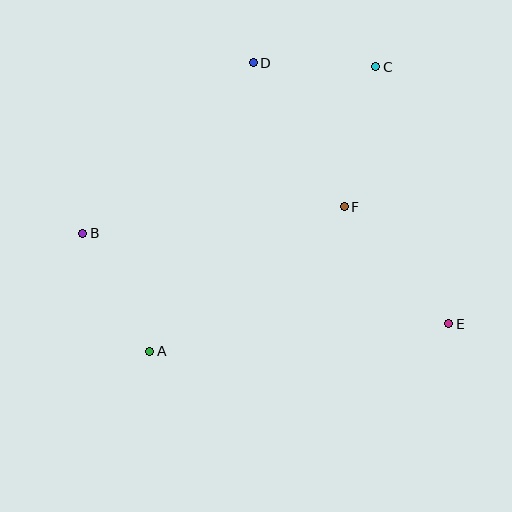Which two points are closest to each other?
Points C and D are closest to each other.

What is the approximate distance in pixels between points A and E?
The distance between A and E is approximately 300 pixels.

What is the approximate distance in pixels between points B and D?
The distance between B and D is approximately 241 pixels.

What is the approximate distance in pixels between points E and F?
The distance between E and F is approximately 157 pixels.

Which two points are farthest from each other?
Points B and E are farthest from each other.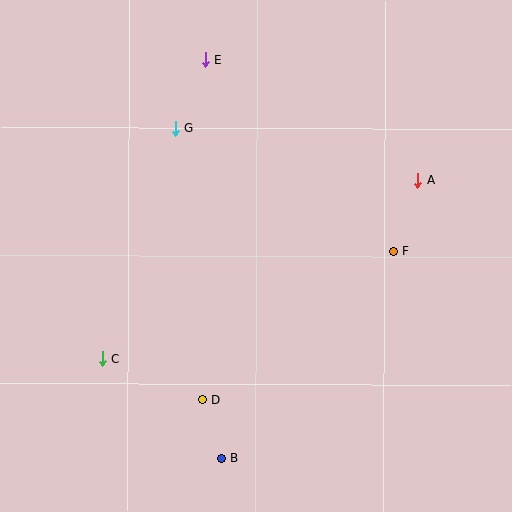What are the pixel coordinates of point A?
Point A is at (418, 180).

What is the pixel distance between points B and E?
The distance between B and E is 399 pixels.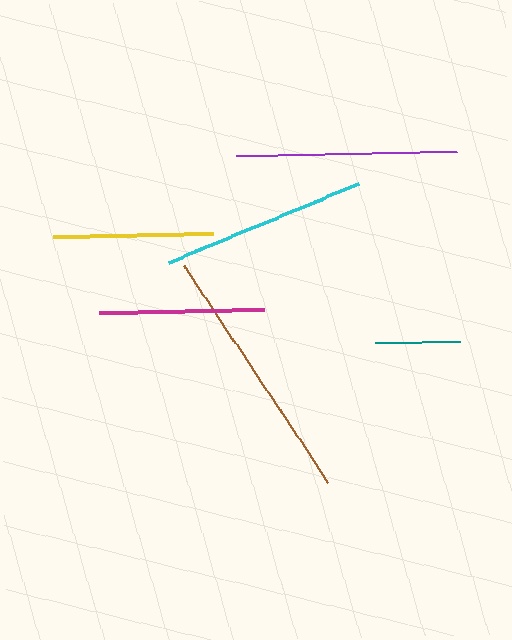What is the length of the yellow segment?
The yellow segment is approximately 160 pixels long.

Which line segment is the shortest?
The teal line is the shortest at approximately 85 pixels.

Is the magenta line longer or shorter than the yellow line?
The magenta line is longer than the yellow line.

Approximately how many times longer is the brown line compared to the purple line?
The brown line is approximately 1.2 times the length of the purple line.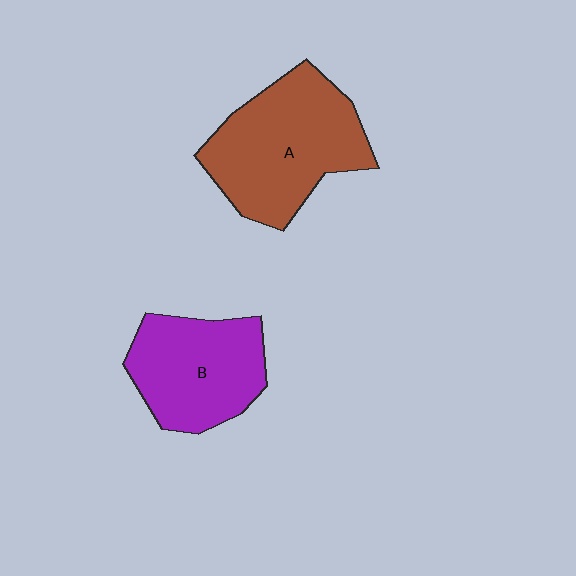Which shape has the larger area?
Shape A (brown).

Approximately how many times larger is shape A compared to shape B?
Approximately 1.3 times.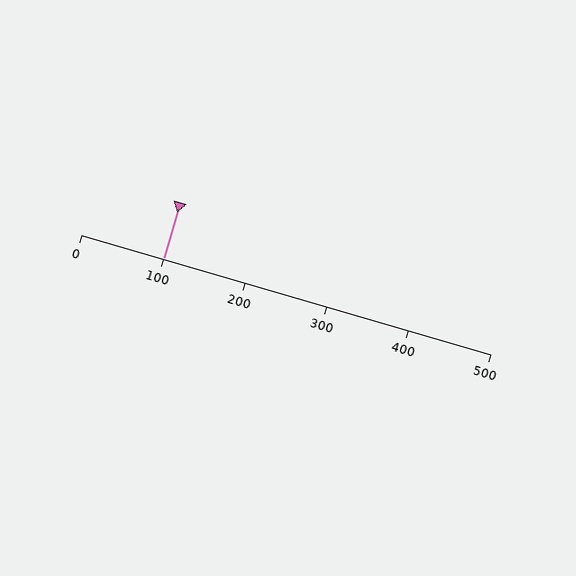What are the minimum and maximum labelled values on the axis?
The axis runs from 0 to 500.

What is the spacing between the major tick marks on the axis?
The major ticks are spaced 100 apart.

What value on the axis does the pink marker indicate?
The marker indicates approximately 100.